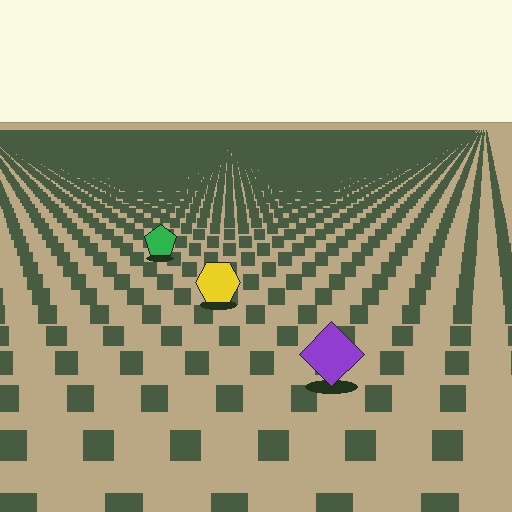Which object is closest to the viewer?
The purple diamond is closest. The texture marks near it are larger and more spread out.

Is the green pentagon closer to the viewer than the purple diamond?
No. The purple diamond is closer — you can tell from the texture gradient: the ground texture is coarser near it.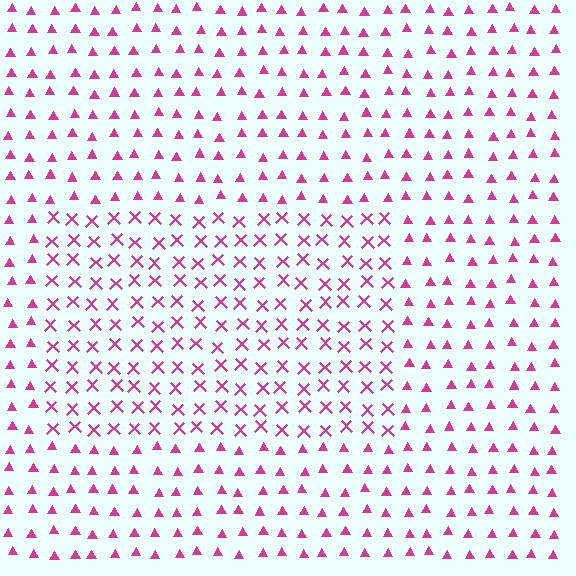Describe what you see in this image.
The image is filled with small magenta elements arranged in a uniform grid. A rectangle-shaped region contains X marks, while the surrounding area contains triangles. The boundary is defined purely by the change in element shape.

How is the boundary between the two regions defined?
The boundary is defined by a change in element shape: X marks inside vs. triangles outside. All elements share the same color and spacing.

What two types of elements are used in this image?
The image uses X marks inside the rectangle region and triangles outside it.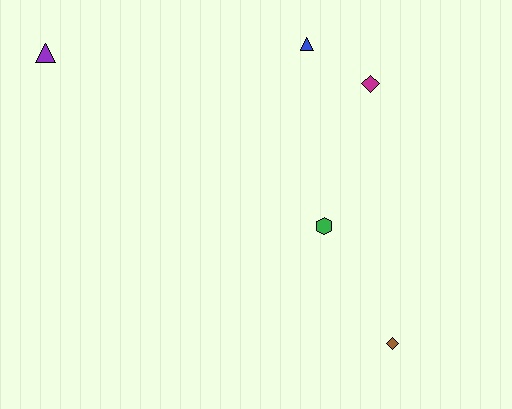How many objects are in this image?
There are 5 objects.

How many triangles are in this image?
There are 2 triangles.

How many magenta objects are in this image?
There is 1 magenta object.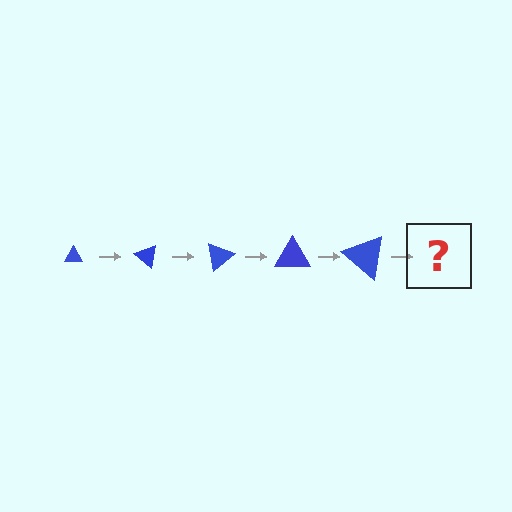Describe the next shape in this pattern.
It should be a triangle, larger than the previous one and rotated 200 degrees from the start.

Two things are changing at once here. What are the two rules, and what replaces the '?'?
The two rules are that the triangle grows larger each step and it rotates 40 degrees each step. The '?' should be a triangle, larger than the previous one and rotated 200 degrees from the start.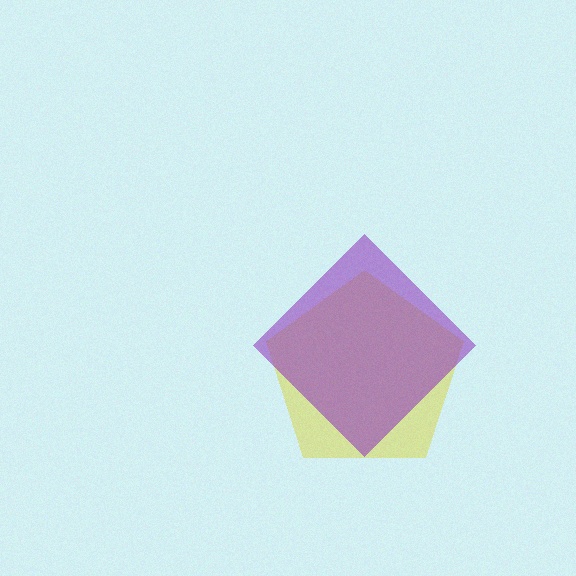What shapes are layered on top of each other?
The layered shapes are: a yellow pentagon, a purple diamond.